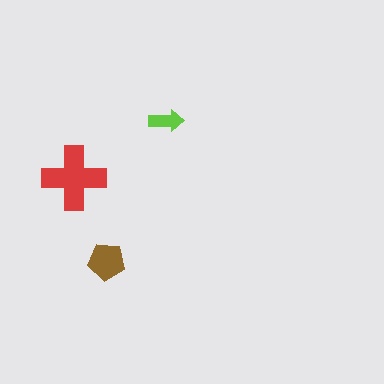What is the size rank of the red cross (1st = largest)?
1st.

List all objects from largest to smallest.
The red cross, the brown pentagon, the lime arrow.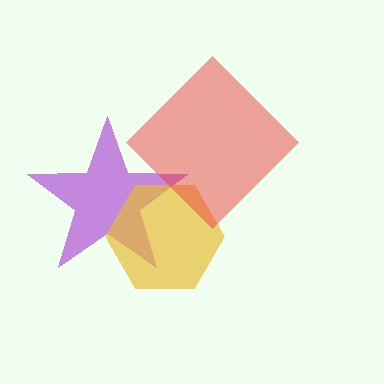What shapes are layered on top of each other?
The layered shapes are: a purple star, a yellow hexagon, a red diamond.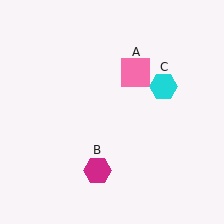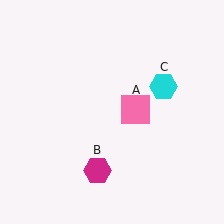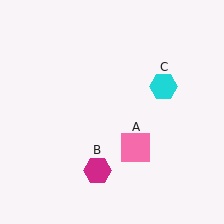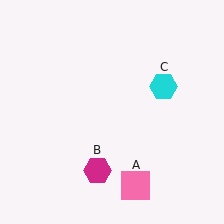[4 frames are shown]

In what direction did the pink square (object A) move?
The pink square (object A) moved down.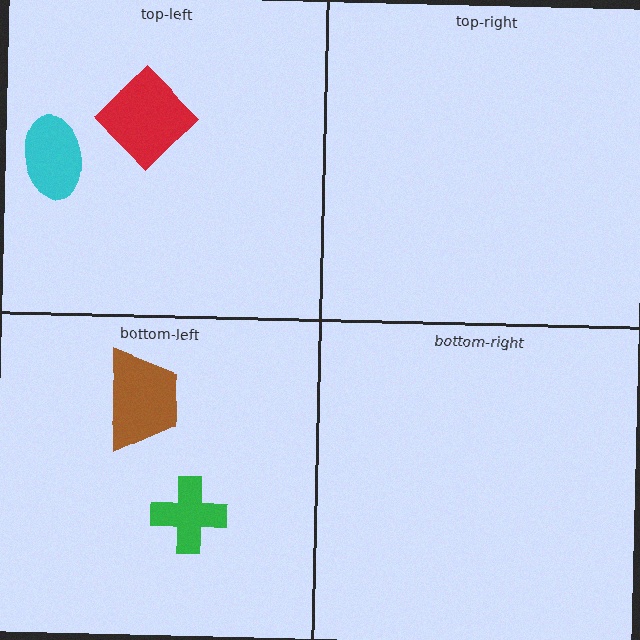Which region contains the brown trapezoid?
The bottom-left region.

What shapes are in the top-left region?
The cyan ellipse, the red diamond.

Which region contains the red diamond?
The top-left region.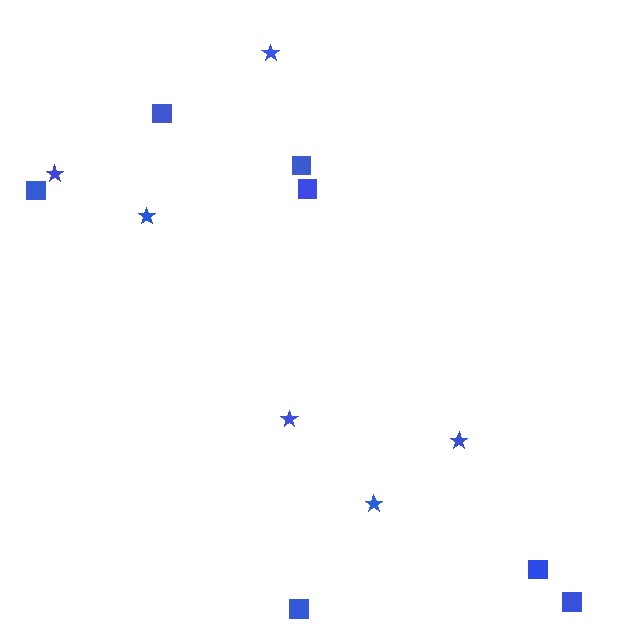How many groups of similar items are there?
There are 2 groups: one group of stars (6) and one group of squares (7).